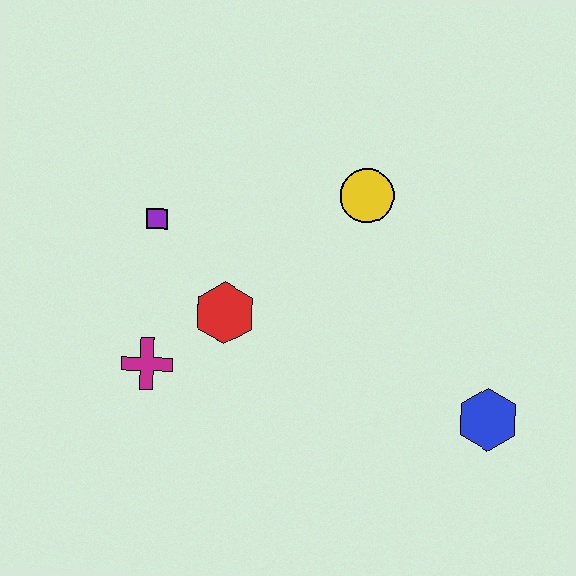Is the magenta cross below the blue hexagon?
No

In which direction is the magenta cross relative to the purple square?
The magenta cross is below the purple square.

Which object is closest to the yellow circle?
The red hexagon is closest to the yellow circle.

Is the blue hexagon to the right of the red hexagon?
Yes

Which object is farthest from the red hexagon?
The blue hexagon is farthest from the red hexagon.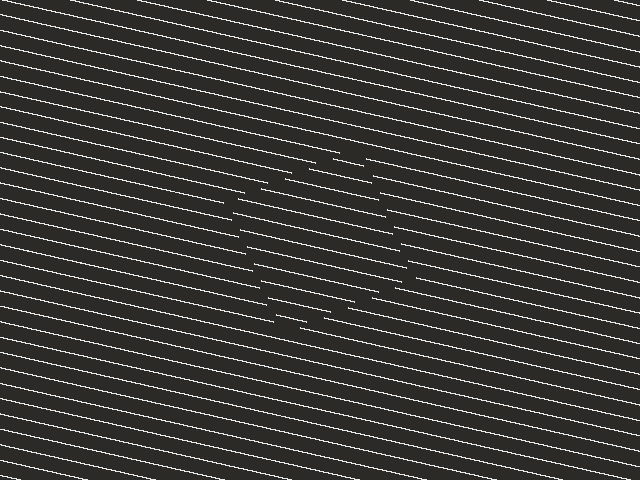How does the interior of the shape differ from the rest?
The interior of the shape contains the same grating, shifted by half a period — the contour is defined by the phase discontinuity where line-ends from the inner and outer gratings abut.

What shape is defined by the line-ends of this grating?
An illusory square. The interior of the shape contains the same grating, shifted by half a period — the contour is defined by the phase discontinuity where line-ends from the inner and outer gratings abut.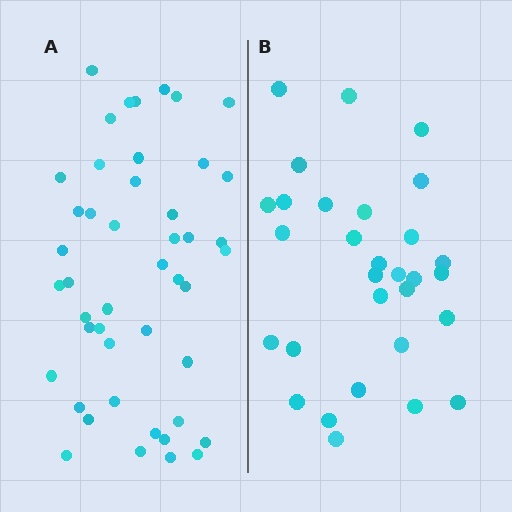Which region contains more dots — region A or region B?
Region A (the left region) has more dots.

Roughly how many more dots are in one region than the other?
Region A has approximately 15 more dots than region B.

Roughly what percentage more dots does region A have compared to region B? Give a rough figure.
About 55% more.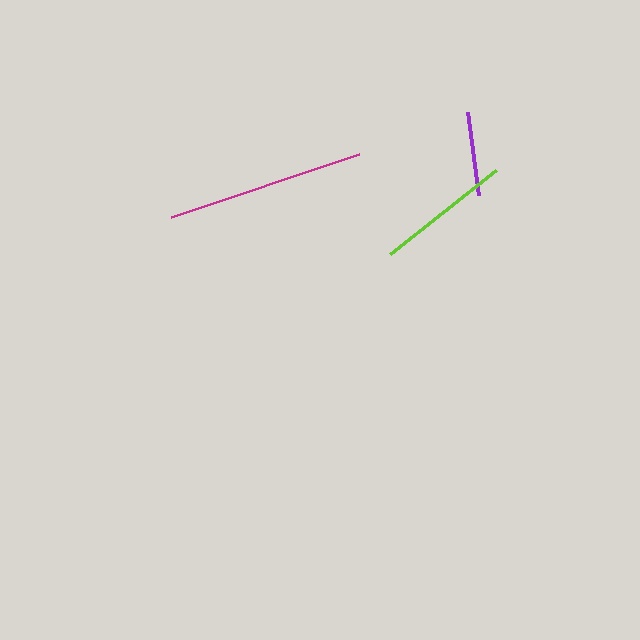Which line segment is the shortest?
The purple line is the shortest at approximately 83 pixels.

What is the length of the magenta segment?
The magenta segment is approximately 199 pixels long.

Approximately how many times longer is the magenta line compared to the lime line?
The magenta line is approximately 1.5 times the length of the lime line.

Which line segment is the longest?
The magenta line is the longest at approximately 199 pixels.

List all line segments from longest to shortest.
From longest to shortest: magenta, lime, purple.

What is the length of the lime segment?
The lime segment is approximately 135 pixels long.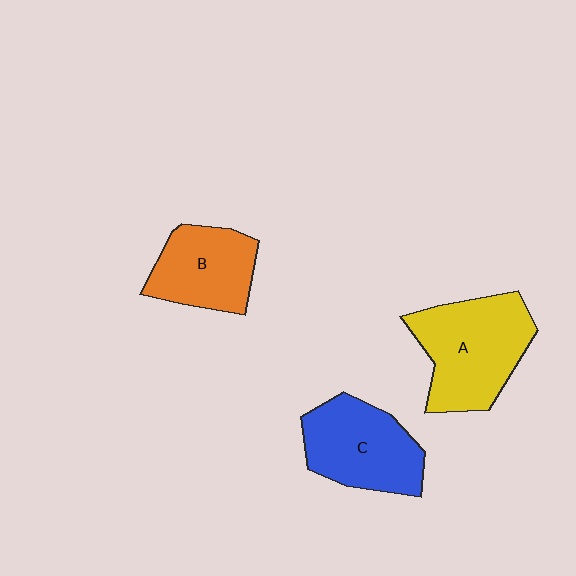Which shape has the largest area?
Shape A (yellow).